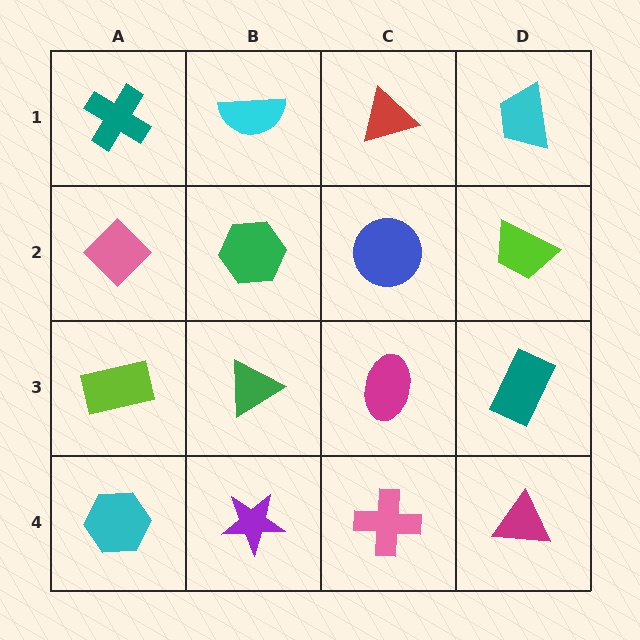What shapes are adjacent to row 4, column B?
A green triangle (row 3, column B), a cyan hexagon (row 4, column A), a pink cross (row 4, column C).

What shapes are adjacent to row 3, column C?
A blue circle (row 2, column C), a pink cross (row 4, column C), a green triangle (row 3, column B), a teal rectangle (row 3, column D).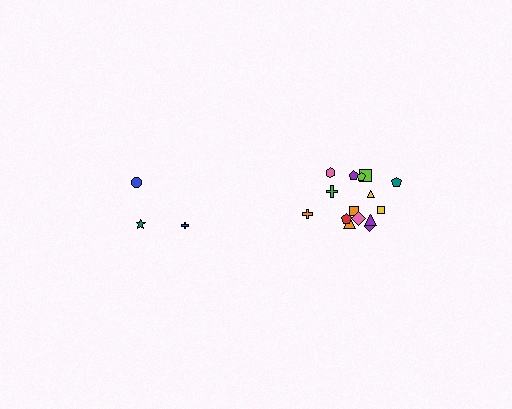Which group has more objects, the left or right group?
The right group.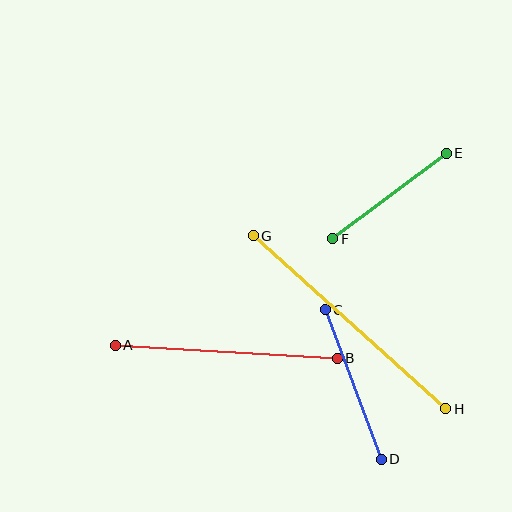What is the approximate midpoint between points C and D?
The midpoint is at approximately (353, 385) pixels.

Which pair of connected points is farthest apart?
Points G and H are farthest apart.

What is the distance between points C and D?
The distance is approximately 160 pixels.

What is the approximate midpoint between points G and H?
The midpoint is at approximately (349, 322) pixels.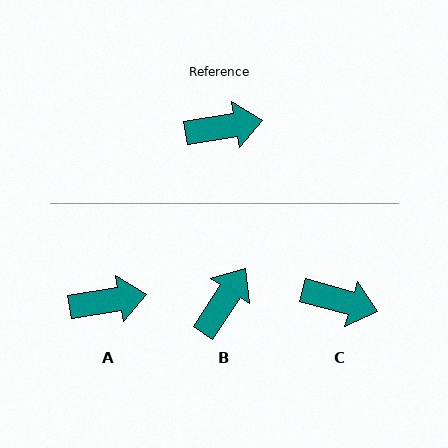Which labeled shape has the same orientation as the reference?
A.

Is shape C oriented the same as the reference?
No, it is off by about 25 degrees.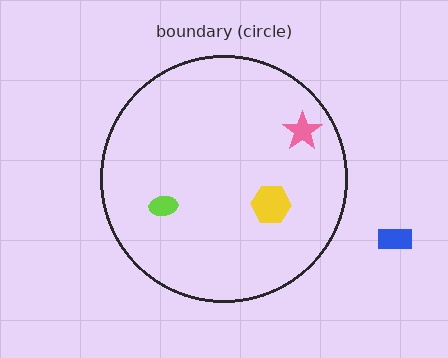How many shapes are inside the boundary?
3 inside, 1 outside.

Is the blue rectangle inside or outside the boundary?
Outside.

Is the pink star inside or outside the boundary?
Inside.